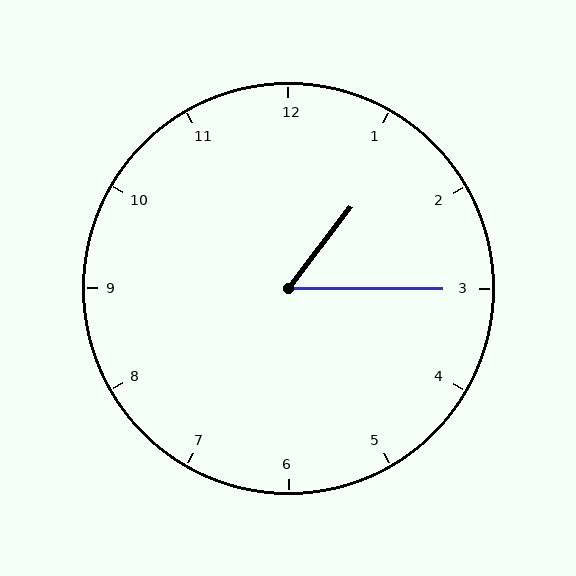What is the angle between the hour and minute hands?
Approximately 52 degrees.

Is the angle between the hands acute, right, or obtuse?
It is acute.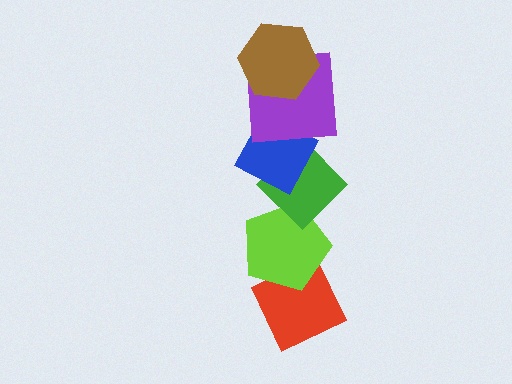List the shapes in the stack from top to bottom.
From top to bottom: the brown hexagon, the purple square, the blue diamond, the green diamond, the lime pentagon, the red diamond.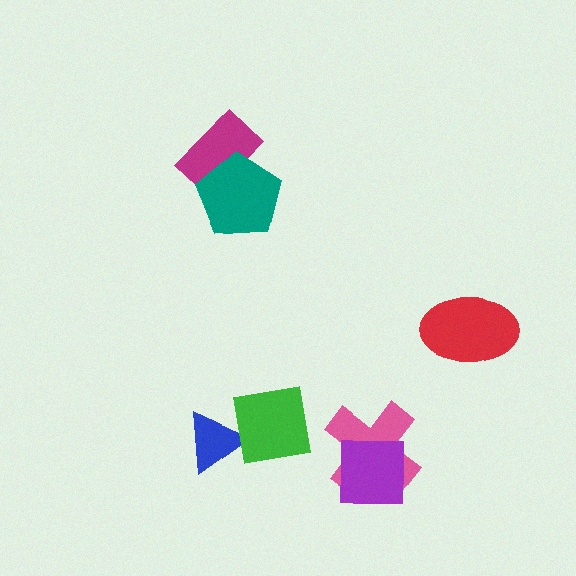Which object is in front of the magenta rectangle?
The teal pentagon is in front of the magenta rectangle.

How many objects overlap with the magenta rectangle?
1 object overlaps with the magenta rectangle.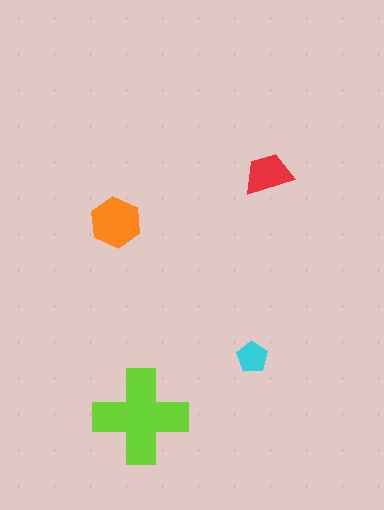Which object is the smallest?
The cyan pentagon.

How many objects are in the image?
There are 4 objects in the image.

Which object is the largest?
The lime cross.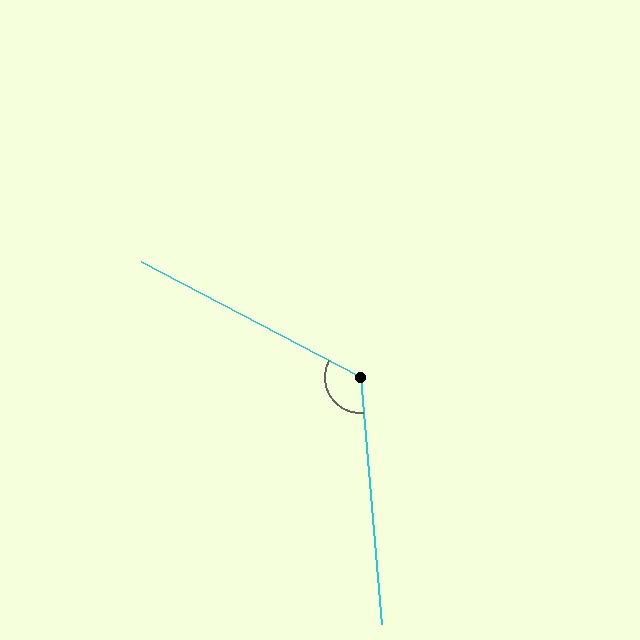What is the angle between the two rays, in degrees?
Approximately 123 degrees.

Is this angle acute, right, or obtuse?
It is obtuse.